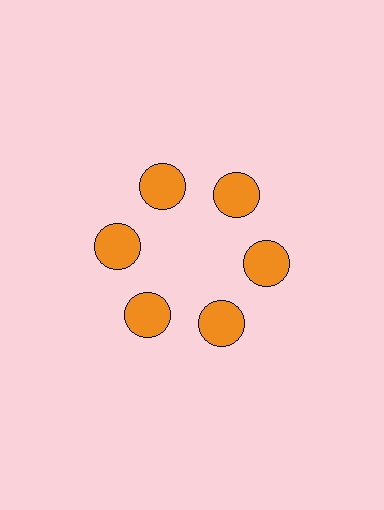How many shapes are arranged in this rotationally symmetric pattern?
There are 6 shapes, arranged in 6 groups of 1.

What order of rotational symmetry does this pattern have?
This pattern has 6-fold rotational symmetry.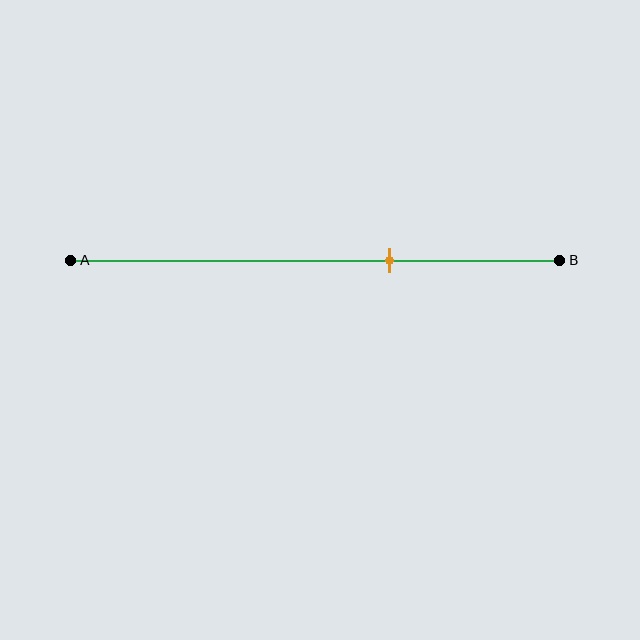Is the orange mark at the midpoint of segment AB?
No, the mark is at about 65% from A, not at the 50% midpoint.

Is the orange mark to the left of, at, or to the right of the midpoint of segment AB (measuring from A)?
The orange mark is to the right of the midpoint of segment AB.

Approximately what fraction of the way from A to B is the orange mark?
The orange mark is approximately 65% of the way from A to B.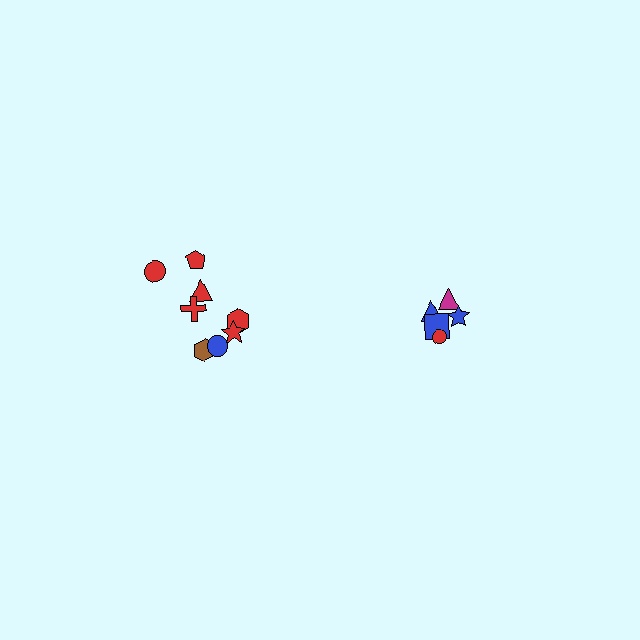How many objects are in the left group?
There are 8 objects.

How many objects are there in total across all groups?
There are 13 objects.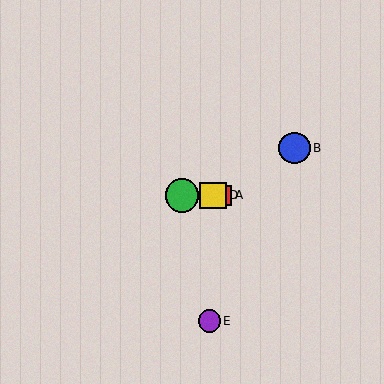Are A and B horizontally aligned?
No, A is at y≈195 and B is at y≈148.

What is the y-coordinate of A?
Object A is at y≈195.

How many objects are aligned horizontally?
3 objects (A, C, D) are aligned horizontally.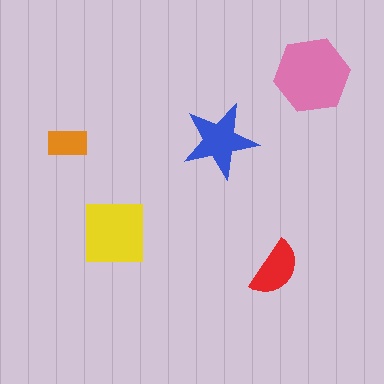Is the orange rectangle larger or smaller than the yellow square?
Smaller.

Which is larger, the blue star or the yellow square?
The yellow square.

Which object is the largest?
The pink hexagon.